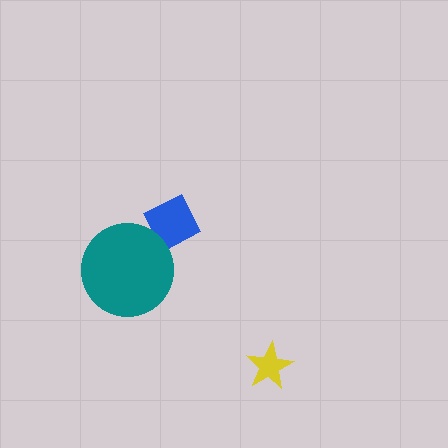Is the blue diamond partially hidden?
Yes, it is partially covered by another shape.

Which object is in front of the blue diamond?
The teal circle is in front of the blue diamond.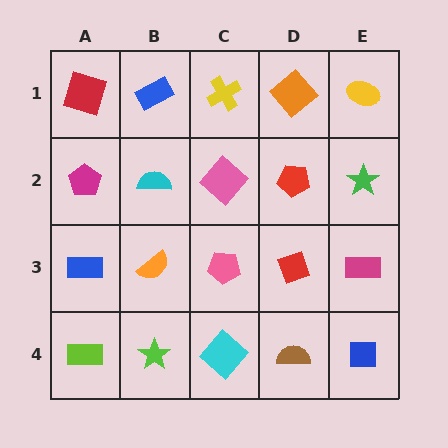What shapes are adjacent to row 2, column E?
A yellow ellipse (row 1, column E), a magenta rectangle (row 3, column E), a red pentagon (row 2, column D).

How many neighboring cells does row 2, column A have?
3.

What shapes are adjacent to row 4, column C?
A pink pentagon (row 3, column C), a lime star (row 4, column B), a brown semicircle (row 4, column D).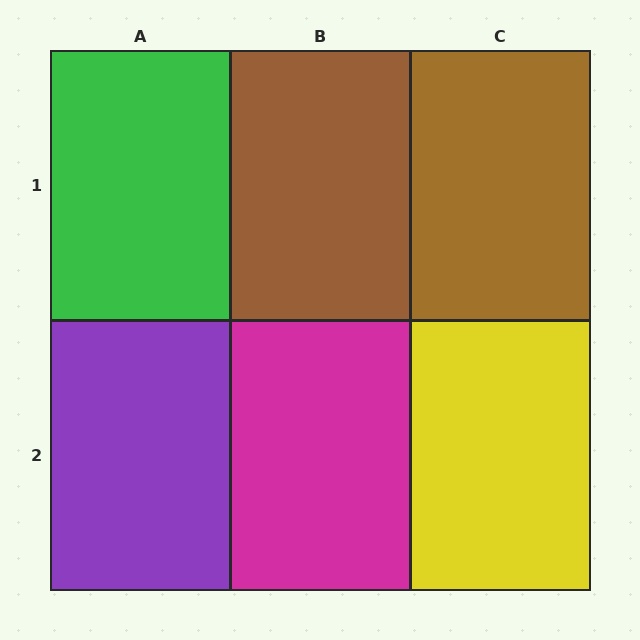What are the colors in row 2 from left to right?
Purple, magenta, yellow.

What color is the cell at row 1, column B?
Brown.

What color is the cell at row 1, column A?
Green.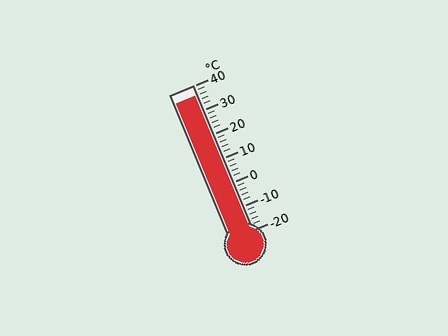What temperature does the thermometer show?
The thermometer shows approximately 36°C.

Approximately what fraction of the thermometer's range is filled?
The thermometer is filled to approximately 95% of its range.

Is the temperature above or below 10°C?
The temperature is above 10°C.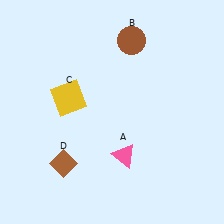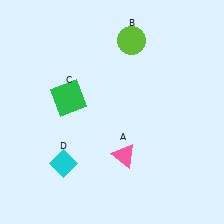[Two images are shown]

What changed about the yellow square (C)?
In Image 1, C is yellow. In Image 2, it changed to green.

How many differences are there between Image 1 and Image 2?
There are 3 differences between the two images.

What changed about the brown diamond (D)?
In Image 1, D is brown. In Image 2, it changed to cyan.